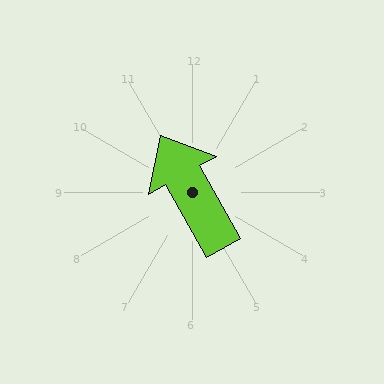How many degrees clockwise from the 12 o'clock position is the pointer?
Approximately 331 degrees.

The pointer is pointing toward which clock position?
Roughly 11 o'clock.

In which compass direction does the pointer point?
Northwest.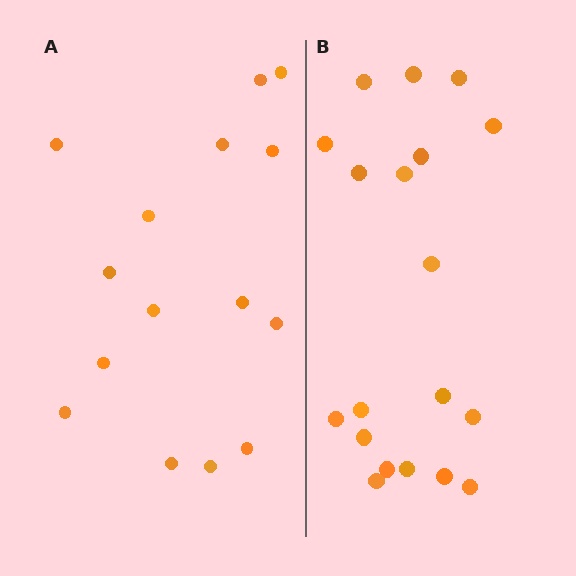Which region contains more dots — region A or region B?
Region B (the right region) has more dots.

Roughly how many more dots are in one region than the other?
Region B has about 4 more dots than region A.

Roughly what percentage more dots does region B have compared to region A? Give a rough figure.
About 25% more.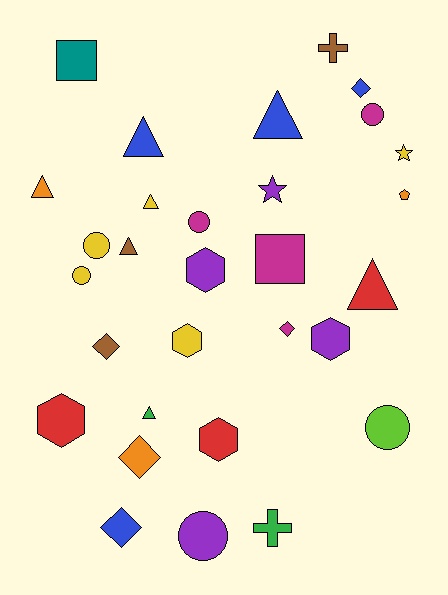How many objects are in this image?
There are 30 objects.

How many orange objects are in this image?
There are 3 orange objects.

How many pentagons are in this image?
There is 1 pentagon.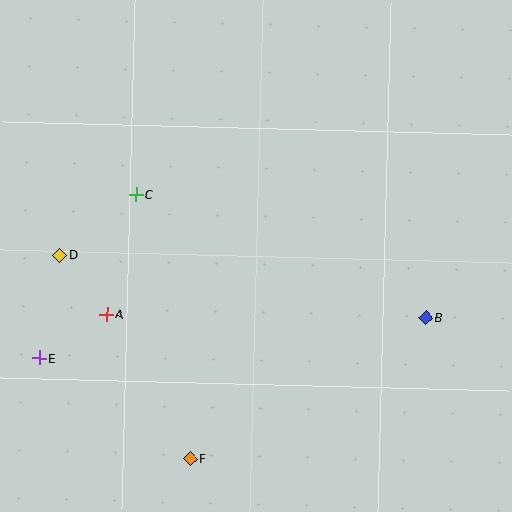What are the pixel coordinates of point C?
Point C is at (136, 195).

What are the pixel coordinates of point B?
Point B is at (426, 317).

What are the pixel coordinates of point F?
Point F is at (190, 458).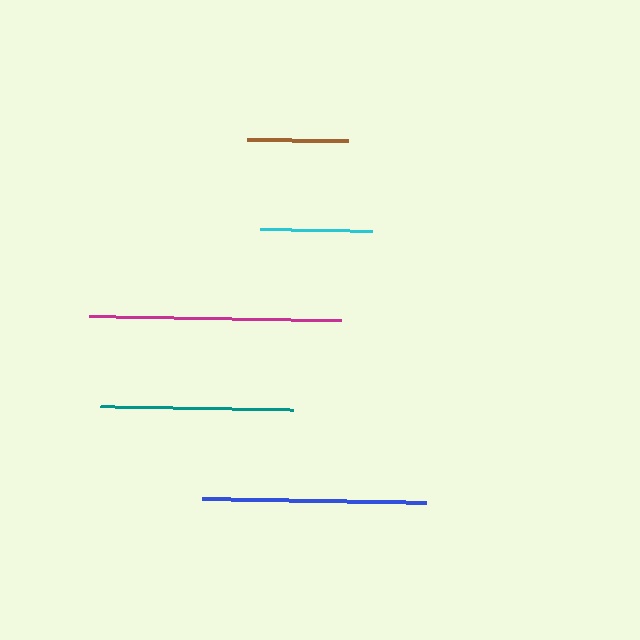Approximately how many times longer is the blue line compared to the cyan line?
The blue line is approximately 2.0 times the length of the cyan line.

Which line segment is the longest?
The magenta line is the longest at approximately 251 pixels.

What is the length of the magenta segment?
The magenta segment is approximately 251 pixels long.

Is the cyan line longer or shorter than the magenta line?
The magenta line is longer than the cyan line.